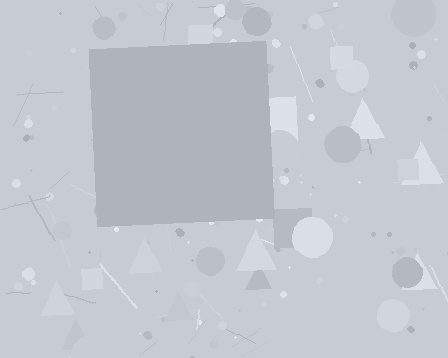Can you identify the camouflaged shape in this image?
The camouflaged shape is a square.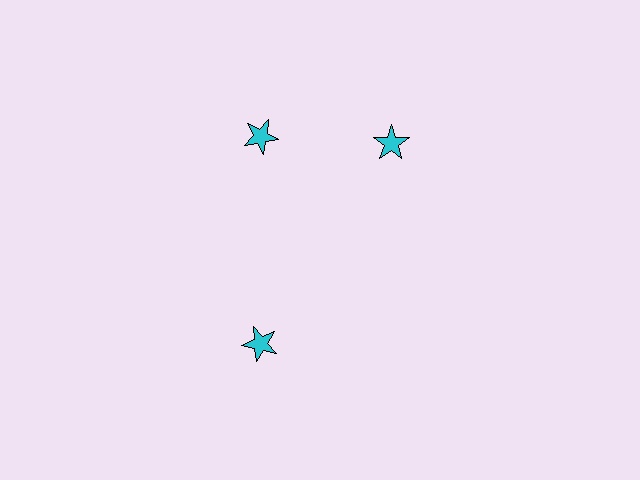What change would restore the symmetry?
The symmetry would be restored by rotating it back into even spacing with its neighbors so that all 3 stars sit at equal angles and equal distance from the center.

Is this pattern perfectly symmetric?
No. The 3 cyan stars are arranged in a ring, but one element near the 3 o'clock position is rotated out of alignment along the ring, breaking the 3-fold rotational symmetry.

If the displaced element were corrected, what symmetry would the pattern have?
It would have 3-fold rotational symmetry — the pattern would map onto itself every 120 degrees.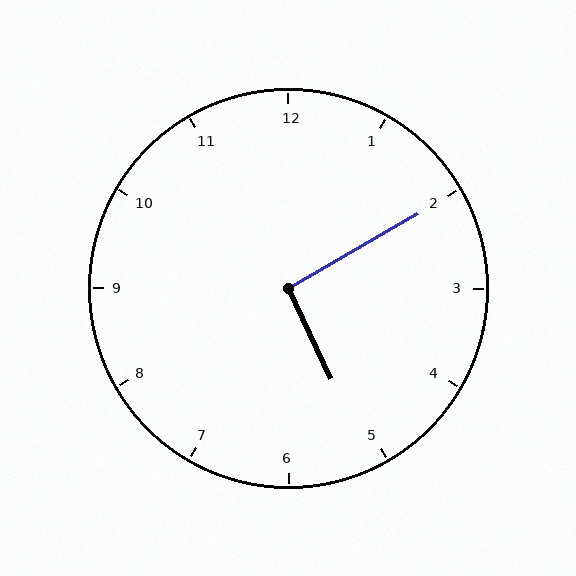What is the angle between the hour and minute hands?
Approximately 95 degrees.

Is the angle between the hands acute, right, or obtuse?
It is right.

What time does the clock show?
5:10.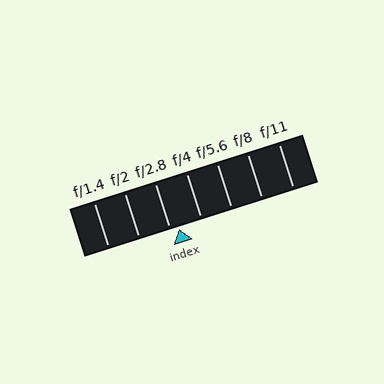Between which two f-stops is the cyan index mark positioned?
The index mark is between f/2.8 and f/4.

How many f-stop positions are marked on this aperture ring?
There are 7 f-stop positions marked.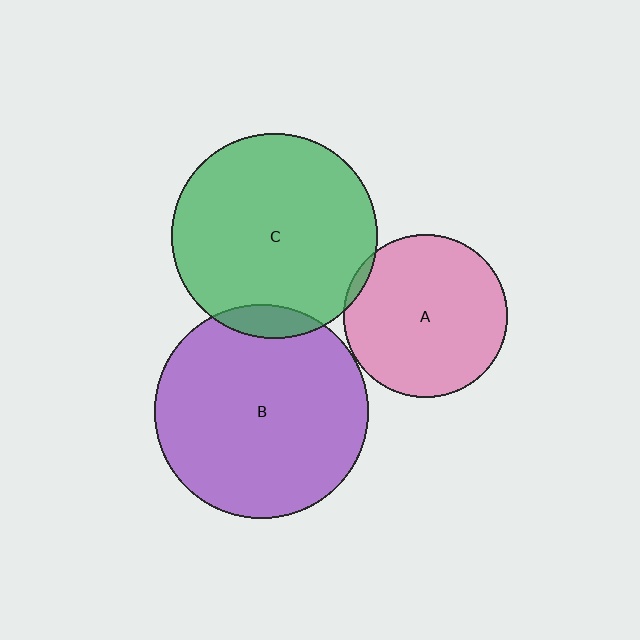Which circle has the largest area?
Circle B (purple).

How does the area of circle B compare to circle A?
Approximately 1.7 times.